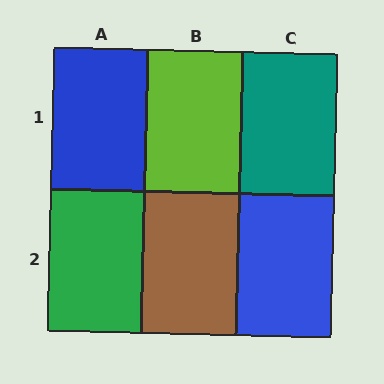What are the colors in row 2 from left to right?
Green, brown, blue.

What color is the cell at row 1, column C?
Teal.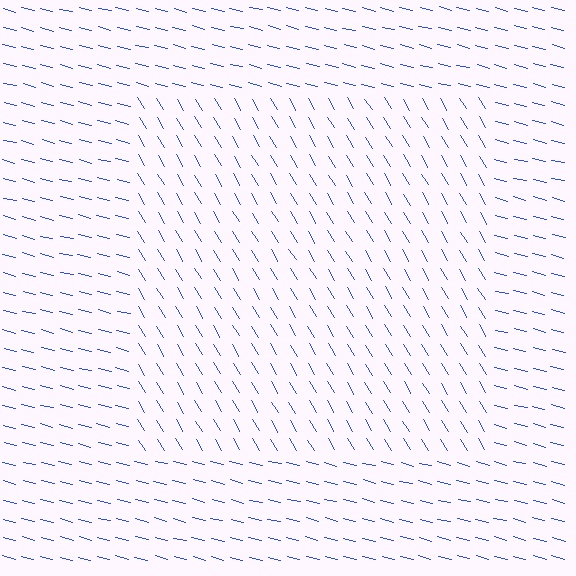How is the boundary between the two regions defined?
The boundary is defined purely by a change in line orientation (approximately 45 degrees difference). All lines are the same color and thickness.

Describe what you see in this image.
The image is filled with small blue line segments. A rectangle region in the image has lines oriented differently from the surrounding lines, creating a visible texture boundary.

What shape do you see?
I see a rectangle.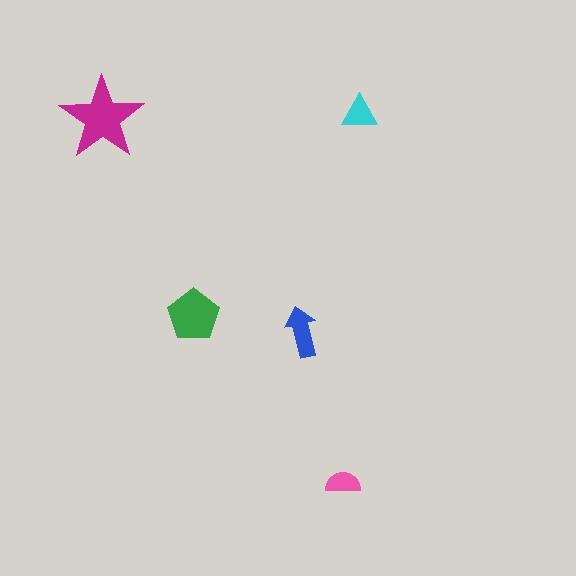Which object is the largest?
The magenta star.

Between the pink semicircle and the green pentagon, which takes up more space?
The green pentagon.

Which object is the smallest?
The pink semicircle.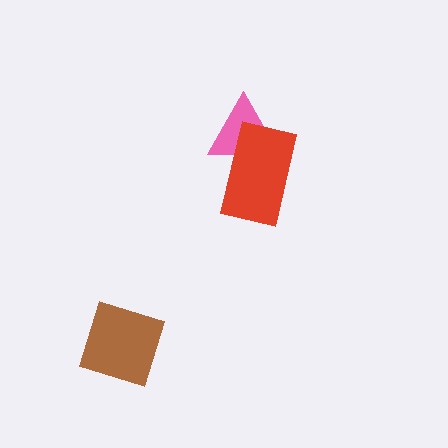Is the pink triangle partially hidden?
Yes, it is partially covered by another shape.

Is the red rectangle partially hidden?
No, no other shape covers it.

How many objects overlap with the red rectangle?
1 object overlaps with the red rectangle.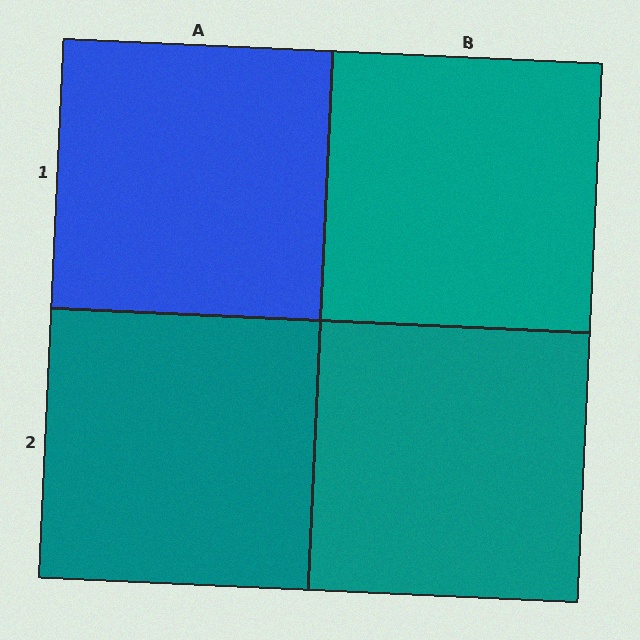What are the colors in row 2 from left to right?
Teal, teal.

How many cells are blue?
1 cell is blue.